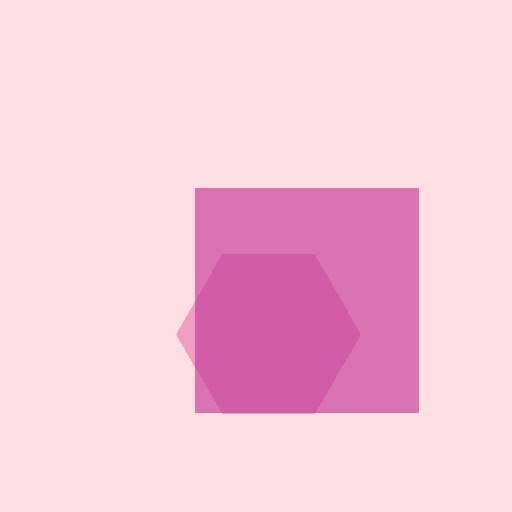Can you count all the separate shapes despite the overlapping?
Yes, there are 2 separate shapes.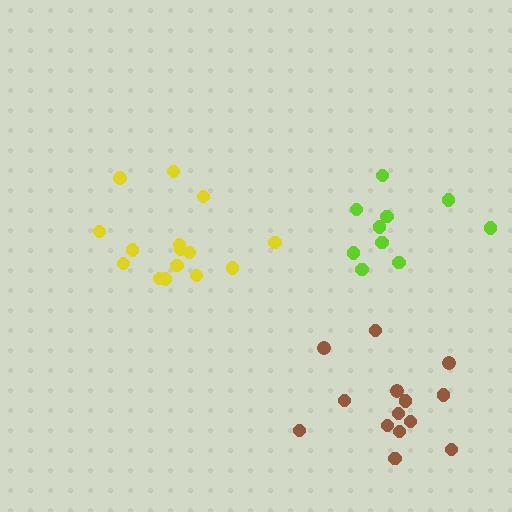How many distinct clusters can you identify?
There are 3 distinct clusters.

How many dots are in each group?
Group 1: 15 dots, Group 2: 10 dots, Group 3: 14 dots (39 total).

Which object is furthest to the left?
The yellow cluster is leftmost.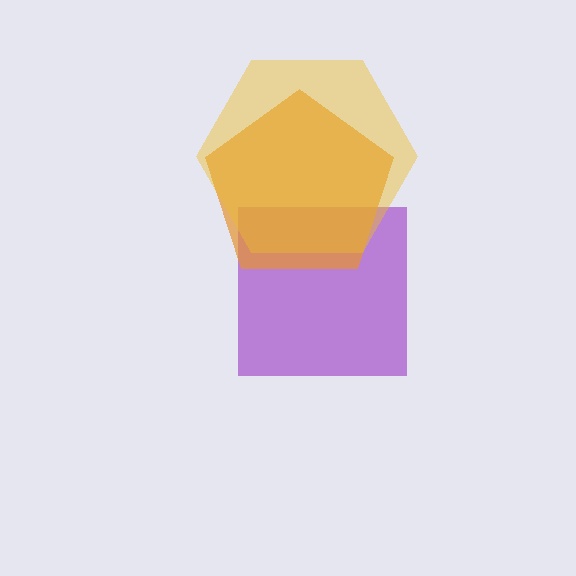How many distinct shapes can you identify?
There are 3 distinct shapes: a purple square, an orange pentagon, a yellow hexagon.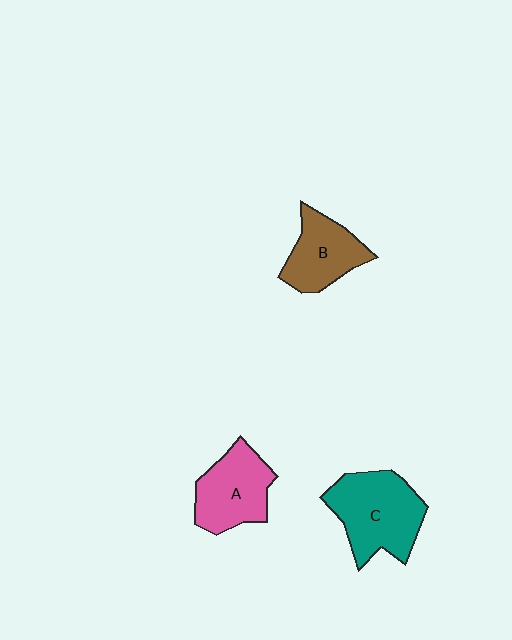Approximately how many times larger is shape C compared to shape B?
Approximately 1.4 times.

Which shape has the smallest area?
Shape B (brown).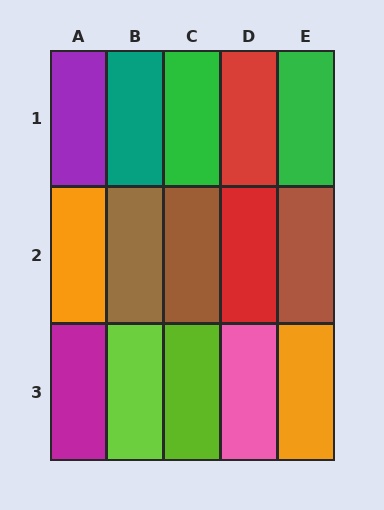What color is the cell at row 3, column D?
Pink.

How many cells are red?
2 cells are red.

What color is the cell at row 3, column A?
Magenta.